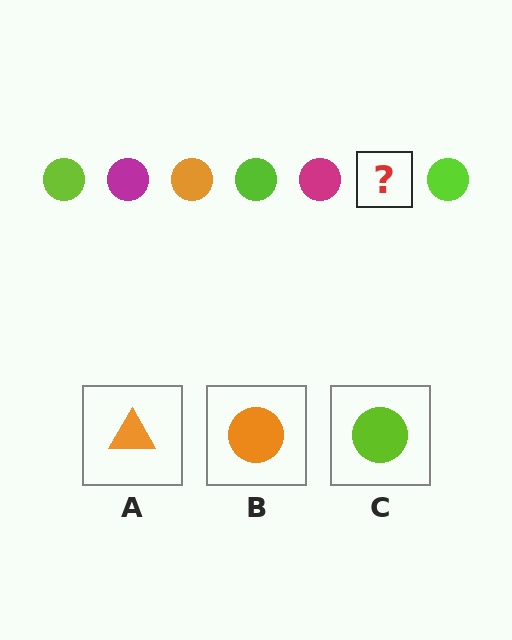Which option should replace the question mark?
Option B.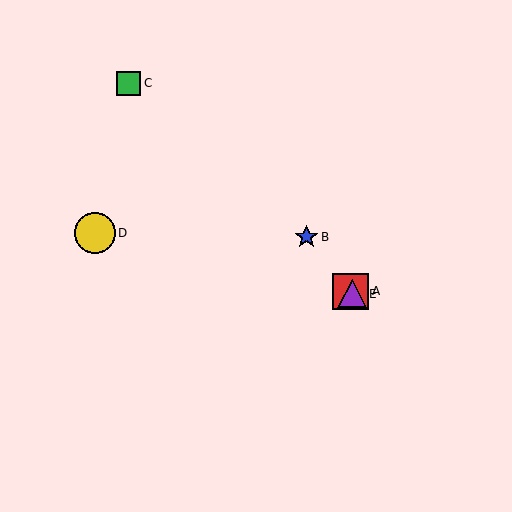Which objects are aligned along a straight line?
Objects A, B, E are aligned along a straight line.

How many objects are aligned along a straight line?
3 objects (A, B, E) are aligned along a straight line.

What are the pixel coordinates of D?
Object D is at (95, 233).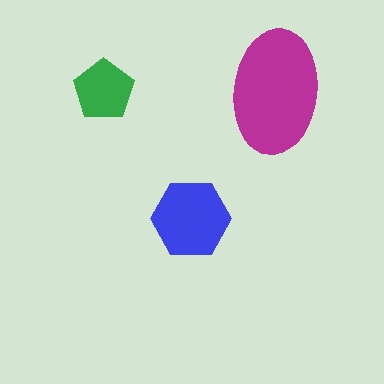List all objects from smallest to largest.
The green pentagon, the blue hexagon, the magenta ellipse.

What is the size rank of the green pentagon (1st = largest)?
3rd.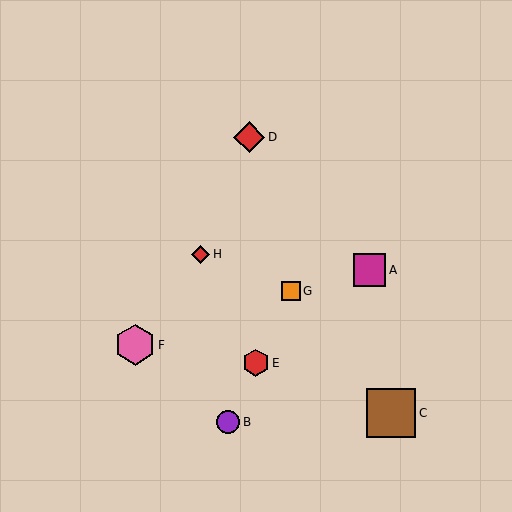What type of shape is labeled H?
Shape H is a red diamond.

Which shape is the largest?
The brown square (labeled C) is the largest.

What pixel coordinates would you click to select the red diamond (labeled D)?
Click at (249, 137) to select the red diamond D.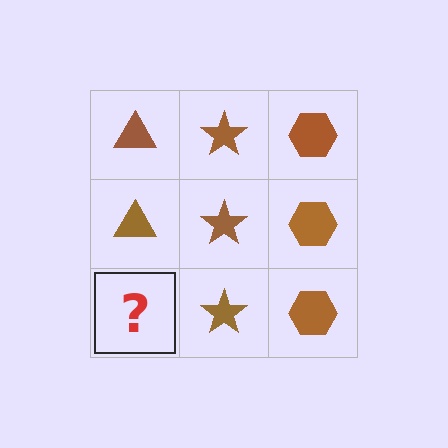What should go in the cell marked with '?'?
The missing cell should contain a brown triangle.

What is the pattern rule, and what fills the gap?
The rule is that each column has a consistent shape. The gap should be filled with a brown triangle.